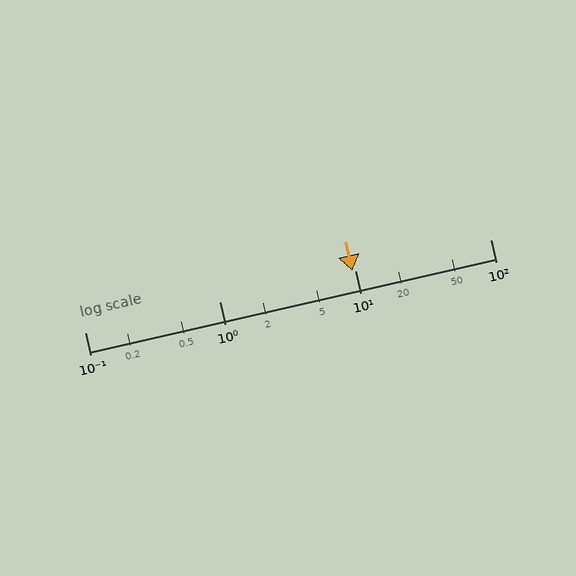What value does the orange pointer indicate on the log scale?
The pointer indicates approximately 9.6.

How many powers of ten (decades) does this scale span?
The scale spans 3 decades, from 0.1 to 100.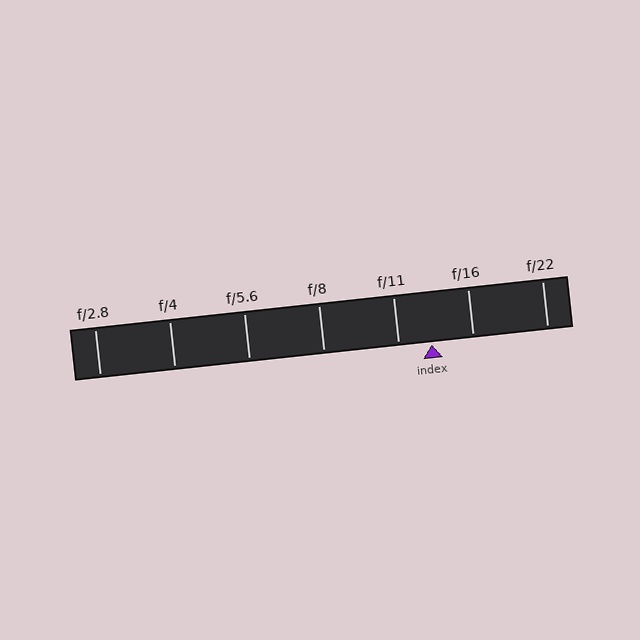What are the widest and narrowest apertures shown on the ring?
The widest aperture shown is f/2.8 and the narrowest is f/22.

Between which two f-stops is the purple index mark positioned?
The index mark is between f/11 and f/16.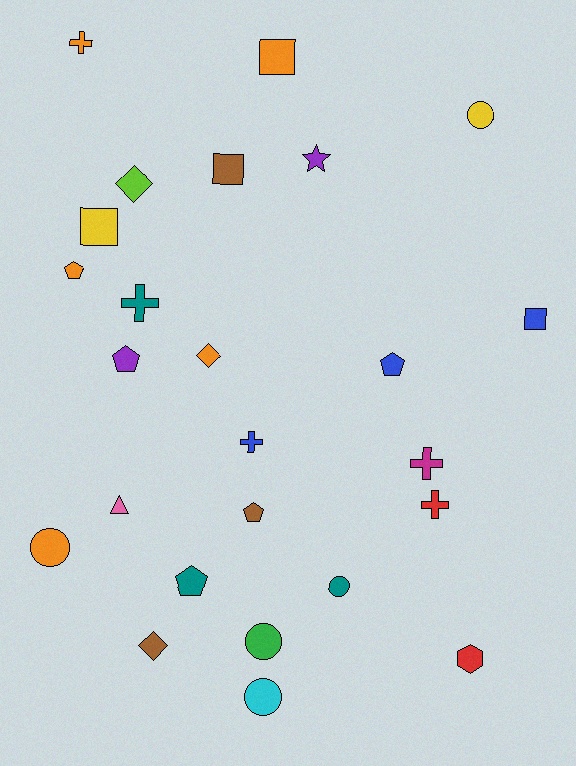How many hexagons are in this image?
There is 1 hexagon.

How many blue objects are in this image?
There are 3 blue objects.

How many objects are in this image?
There are 25 objects.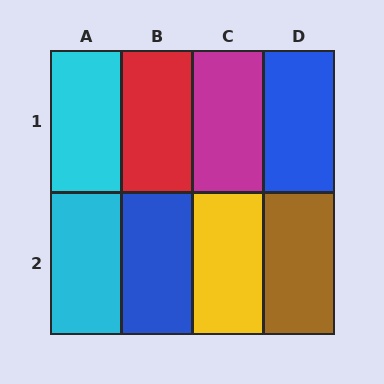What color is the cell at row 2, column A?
Cyan.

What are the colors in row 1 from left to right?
Cyan, red, magenta, blue.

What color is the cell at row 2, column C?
Yellow.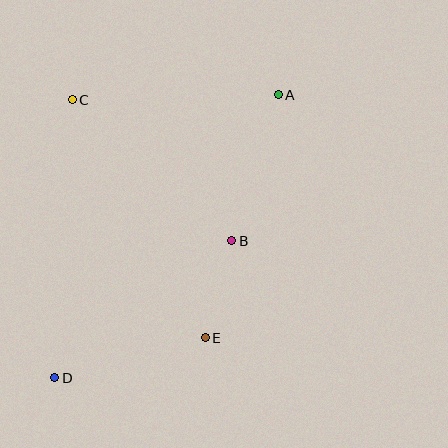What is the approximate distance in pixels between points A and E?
The distance between A and E is approximately 254 pixels.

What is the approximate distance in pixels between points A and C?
The distance between A and C is approximately 206 pixels.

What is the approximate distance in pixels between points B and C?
The distance between B and C is approximately 212 pixels.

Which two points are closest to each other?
Points B and E are closest to each other.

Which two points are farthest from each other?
Points A and D are farthest from each other.